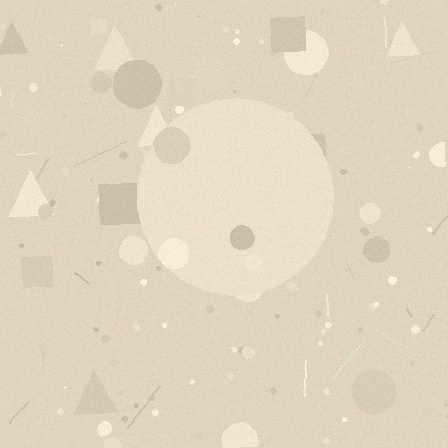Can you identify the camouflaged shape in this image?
The camouflaged shape is a circle.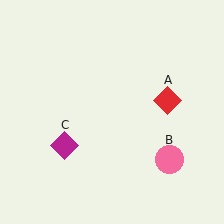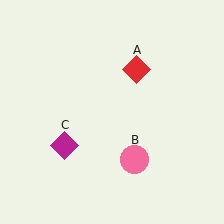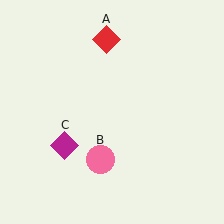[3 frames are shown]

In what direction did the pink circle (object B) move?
The pink circle (object B) moved left.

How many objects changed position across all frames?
2 objects changed position: red diamond (object A), pink circle (object B).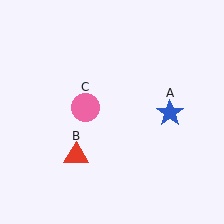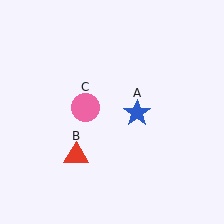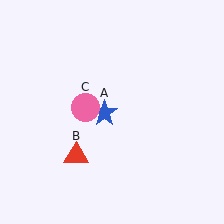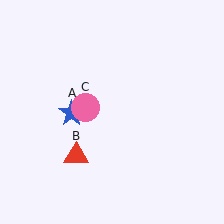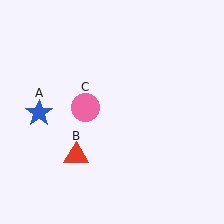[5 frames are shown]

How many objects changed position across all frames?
1 object changed position: blue star (object A).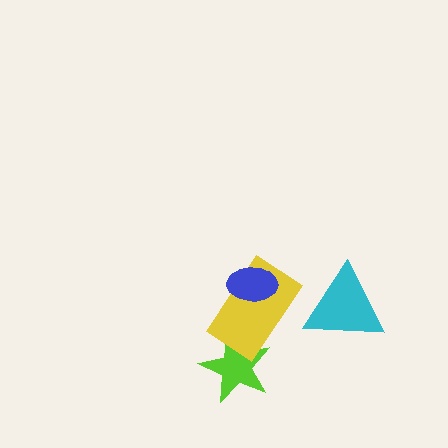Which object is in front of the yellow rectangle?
The blue ellipse is in front of the yellow rectangle.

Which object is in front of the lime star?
The yellow rectangle is in front of the lime star.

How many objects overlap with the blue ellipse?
1 object overlaps with the blue ellipse.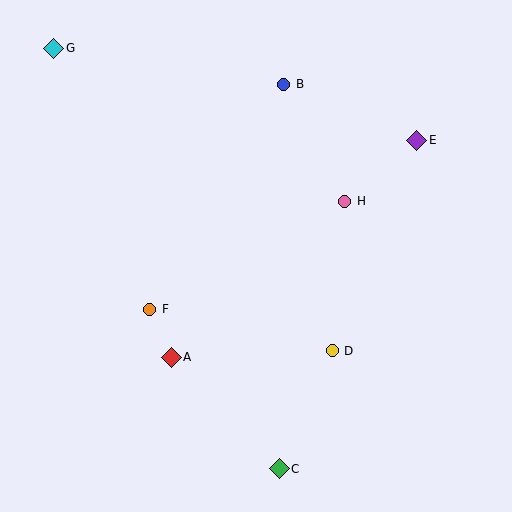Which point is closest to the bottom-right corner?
Point C is closest to the bottom-right corner.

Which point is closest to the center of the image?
Point H at (345, 201) is closest to the center.